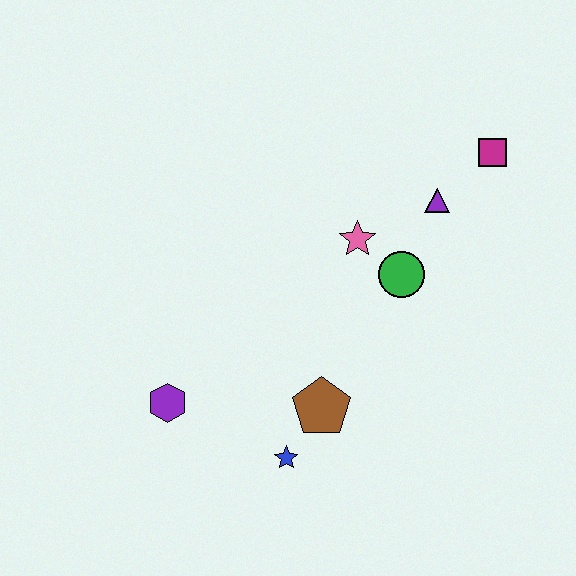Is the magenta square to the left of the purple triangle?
No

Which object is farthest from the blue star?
The magenta square is farthest from the blue star.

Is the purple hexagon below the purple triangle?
Yes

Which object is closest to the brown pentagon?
The blue star is closest to the brown pentagon.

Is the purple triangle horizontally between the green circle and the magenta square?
Yes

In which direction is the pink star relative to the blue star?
The pink star is above the blue star.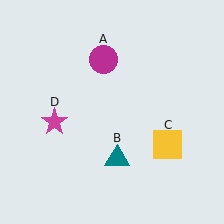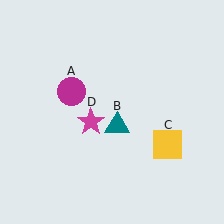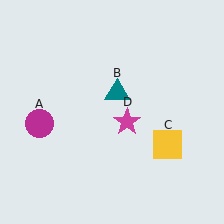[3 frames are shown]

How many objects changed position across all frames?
3 objects changed position: magenta circle (object A), teal triangle (object B), magenta star (object D).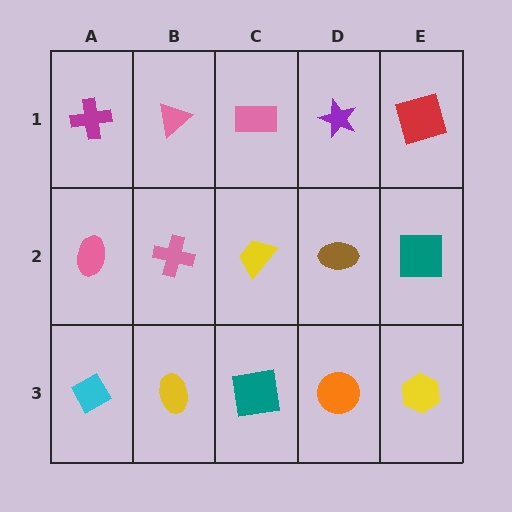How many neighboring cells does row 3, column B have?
3.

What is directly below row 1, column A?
A pink ellipse.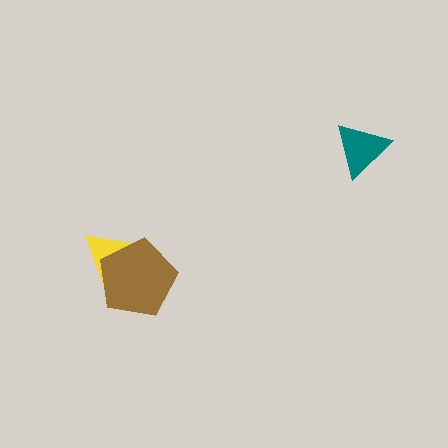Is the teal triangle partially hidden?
No, no other shape covers it.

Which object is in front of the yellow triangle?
The brown pentagon is in front of the yellow triangle.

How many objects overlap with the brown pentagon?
1 object overlaps with the brown pentagon.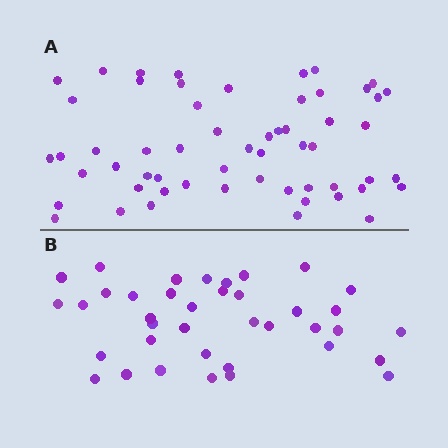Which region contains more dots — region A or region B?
Region A (the top region) has more dots.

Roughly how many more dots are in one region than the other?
Region A has approximately 20 more dots than region B.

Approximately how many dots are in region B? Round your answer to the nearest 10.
About 40 dots. (The exact count is 38, which rounds to 40.)